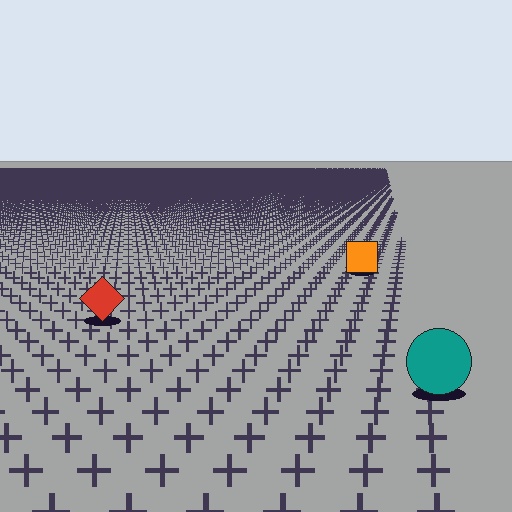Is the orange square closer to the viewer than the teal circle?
No. The teal circle is closer — you can tell from the texture gradient: the ground texture is coarser near it.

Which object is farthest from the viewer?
The orange square is farthest from the viewer. It appears smaller and the ground texture around it is denser.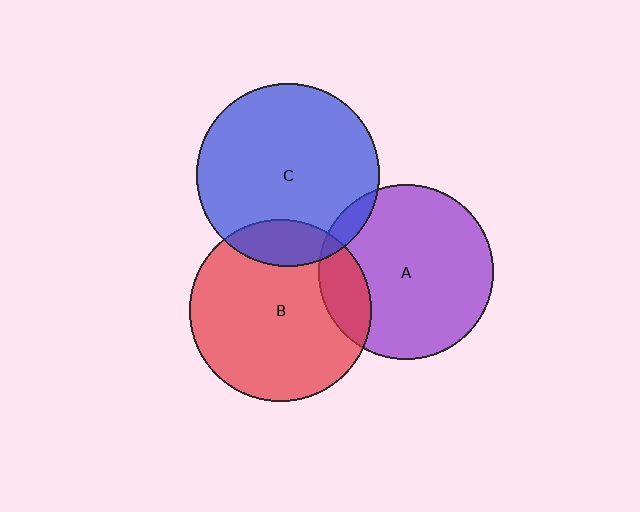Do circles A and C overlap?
Yes.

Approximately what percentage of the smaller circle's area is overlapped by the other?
Approximately 5%.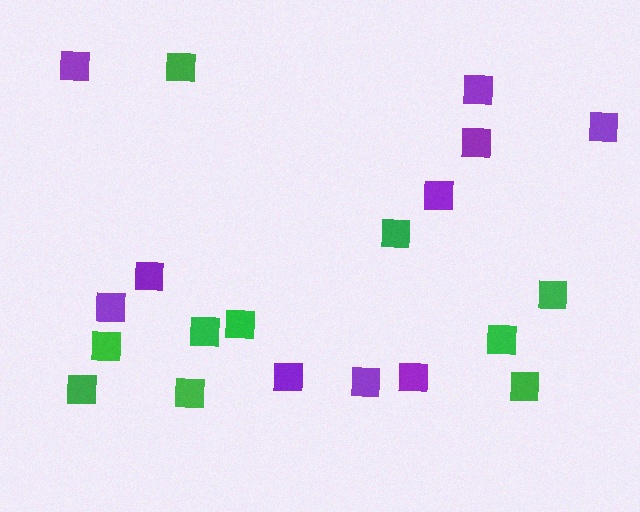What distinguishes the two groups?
There are 2 groups: one group of purple squares (10) and one group of green squares (10).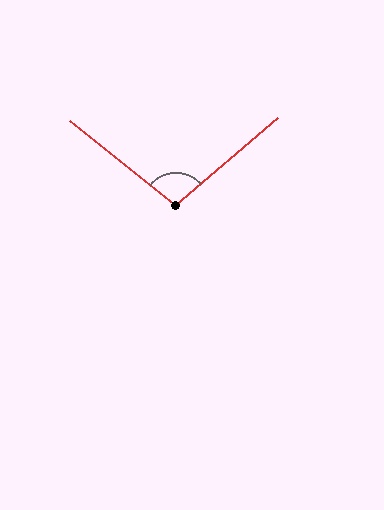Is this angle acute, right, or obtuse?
It is obtuse.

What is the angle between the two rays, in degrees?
Approximately 101 degrees.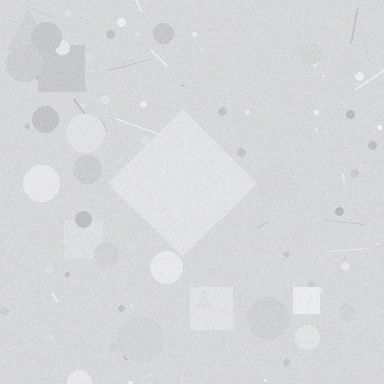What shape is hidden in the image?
A diamond is hidden in the image.